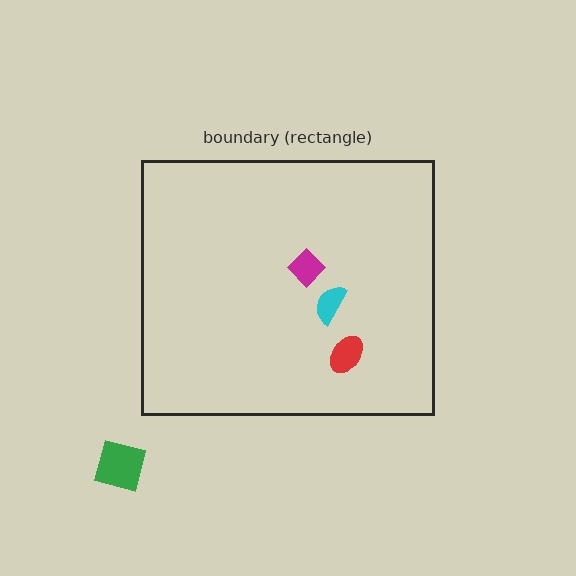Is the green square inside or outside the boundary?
Outside.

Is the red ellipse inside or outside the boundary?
Inside.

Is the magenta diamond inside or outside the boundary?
Inside.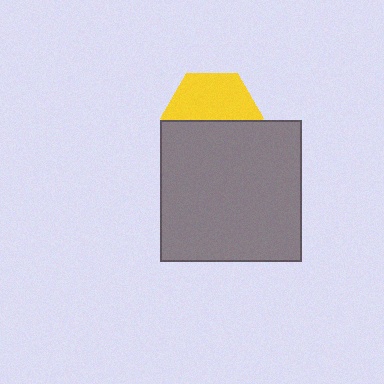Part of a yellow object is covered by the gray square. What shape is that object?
It is a hexagon.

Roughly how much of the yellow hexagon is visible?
About half of it is visible (roughly 51%).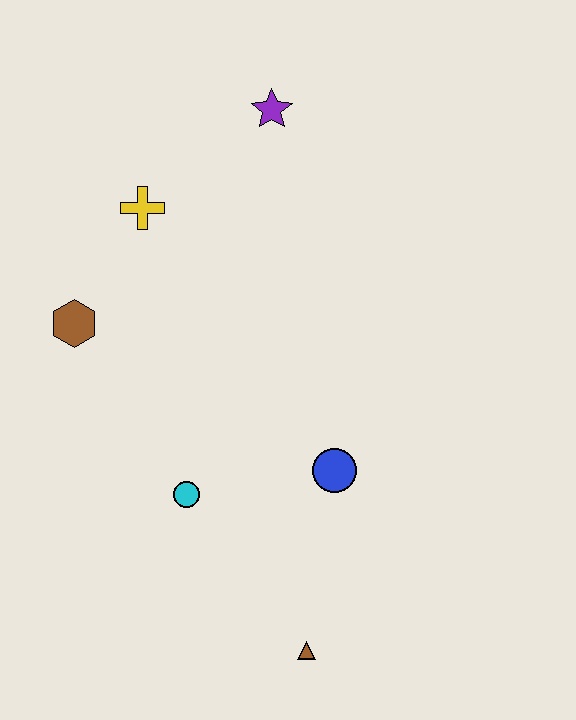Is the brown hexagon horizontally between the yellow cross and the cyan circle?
No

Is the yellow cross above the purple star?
No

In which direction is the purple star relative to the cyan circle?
The purple star is above the cyan circle.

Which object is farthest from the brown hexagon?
The brown triangle is farthest from the brown hexagon.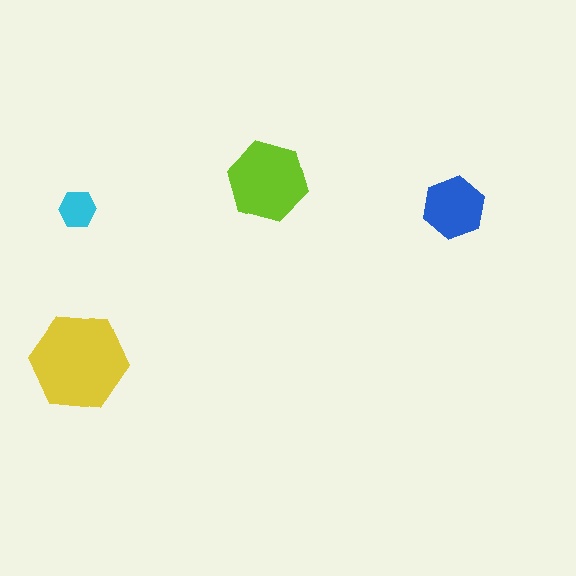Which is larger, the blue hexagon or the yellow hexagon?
The yellow one.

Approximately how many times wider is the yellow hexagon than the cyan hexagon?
About 2.5 times wider.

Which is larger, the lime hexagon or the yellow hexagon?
The yellow one.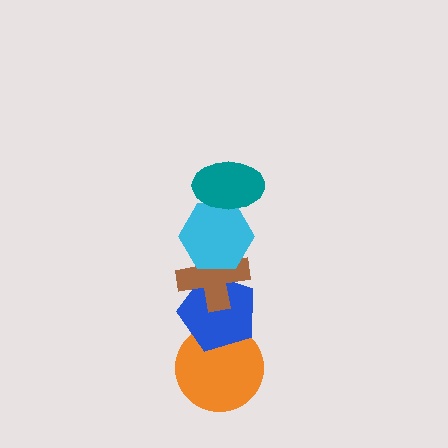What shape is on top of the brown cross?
The cyan hexagon is on top of the brown cross.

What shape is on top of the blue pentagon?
The brown cross is on top of the blue pentagon.